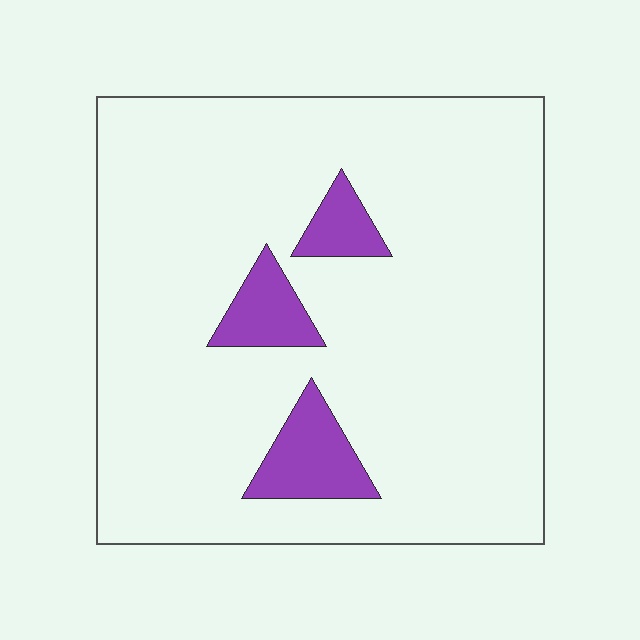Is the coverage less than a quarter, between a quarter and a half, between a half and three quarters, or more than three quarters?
Less than a quarter.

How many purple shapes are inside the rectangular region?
3.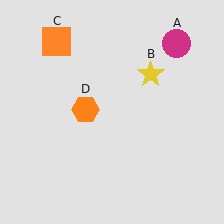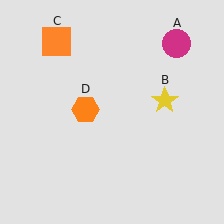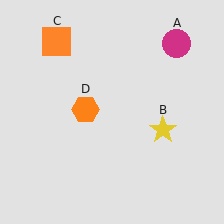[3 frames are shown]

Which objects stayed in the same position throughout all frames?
Magenta circle (object A) and orange square (object C) and orange hexagon (object D) remained stationary.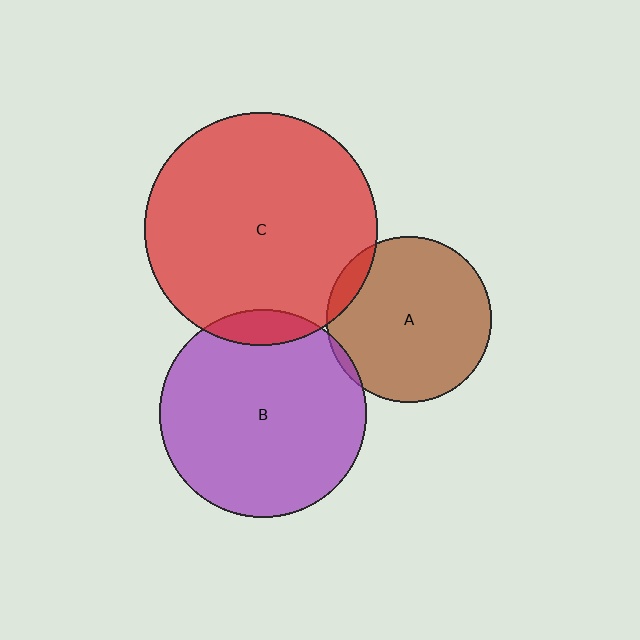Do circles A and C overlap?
Yes.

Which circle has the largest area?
Circle C (red).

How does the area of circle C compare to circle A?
Approximately 2.0 times.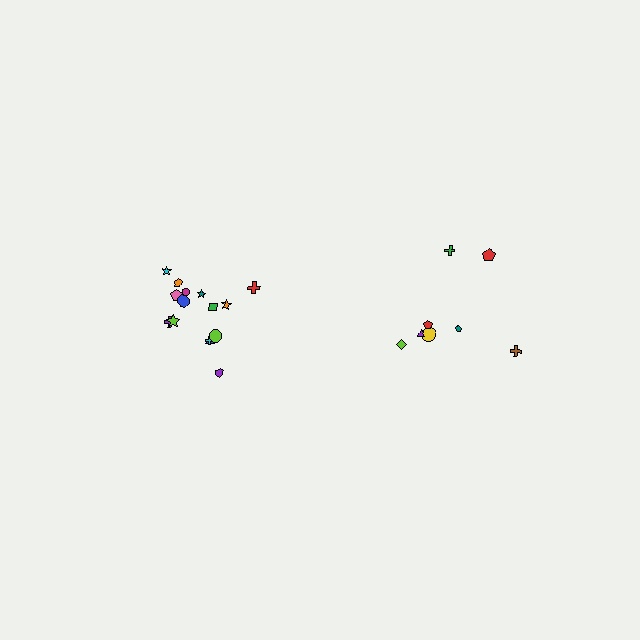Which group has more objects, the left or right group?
The left group.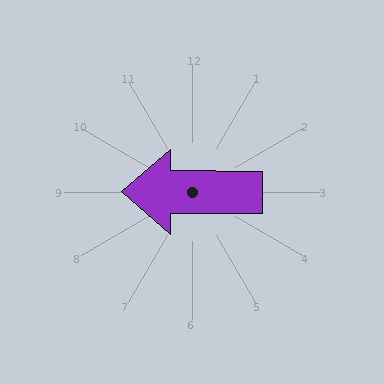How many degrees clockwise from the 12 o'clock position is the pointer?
Approximately 270 degrees.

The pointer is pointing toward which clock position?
Roughly 9 o'clock.